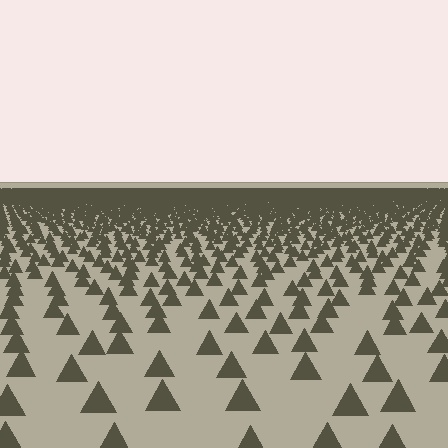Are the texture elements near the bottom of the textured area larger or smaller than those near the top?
Larger. Near the bottom, elements are closer to the viewer and appear at a bigger on-screen size.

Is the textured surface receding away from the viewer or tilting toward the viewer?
The surface is receding away from the viewer. Texture elements get smaller and denser toward the top.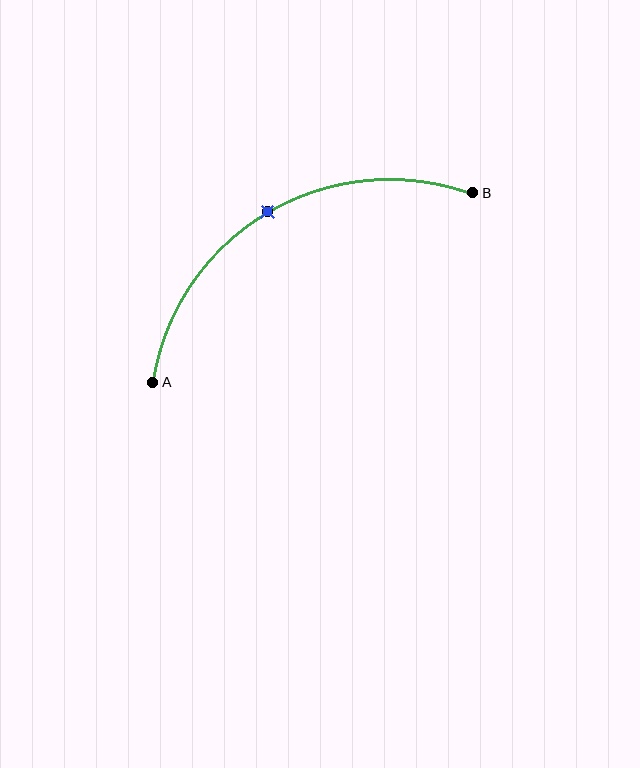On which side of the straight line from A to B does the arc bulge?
The arc bulges above the straight line connecting A and B.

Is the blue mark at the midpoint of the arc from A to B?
Yes. The blue mark lies on the arc at equal arc-length from both A and B — it is the arc midpoint.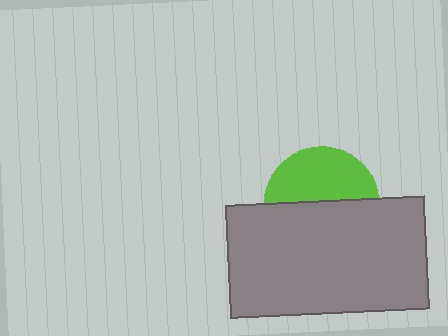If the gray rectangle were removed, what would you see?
You would see the complete lime circle.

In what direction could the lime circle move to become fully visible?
The lime circle could move up. That would shift it out from behind the gray rectangle entirely.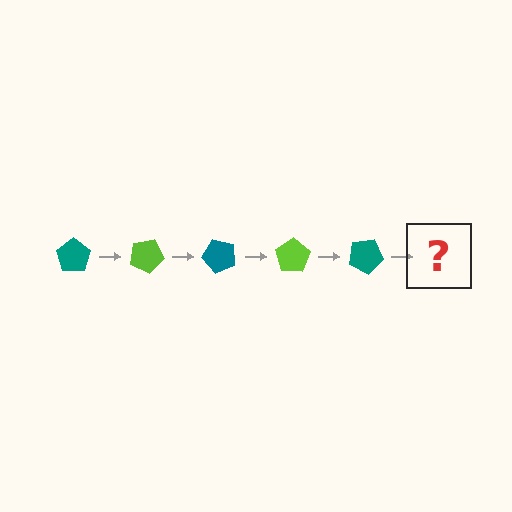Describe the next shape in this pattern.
It should be a lime pentagon, rotated 125 degrees from the start.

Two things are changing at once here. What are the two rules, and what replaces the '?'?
The two rules are that it rotates 25 degrees each step and the color cycles through teal and lime. The '?' should be a lime pentagon, rotated 125 degrees from the start.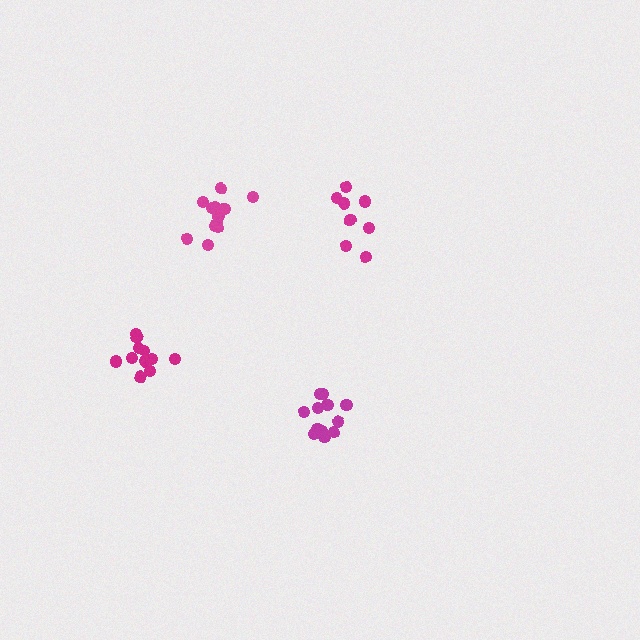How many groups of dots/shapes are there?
There are 4 groups.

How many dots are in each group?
Group 1: 8 dots, Group 2: 12 dots, Group 3: 12 dots, Group 4: 13 dots (45 total).